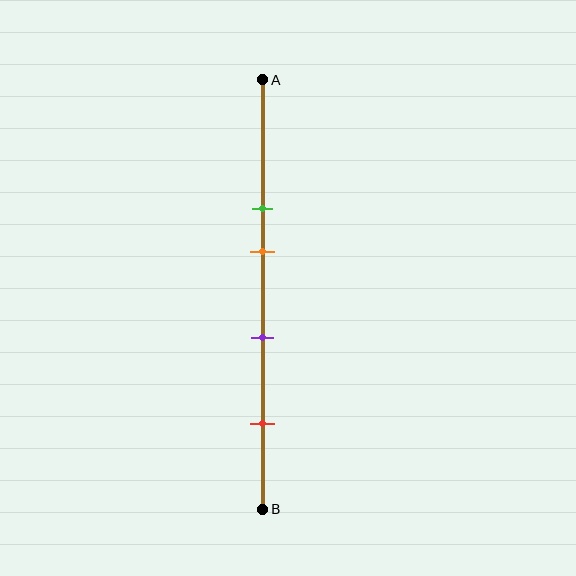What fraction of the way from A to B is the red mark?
The red mark is approximately 80% (0.8) of the way from A to B.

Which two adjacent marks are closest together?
The green and orange marks are the closest adjacent pair.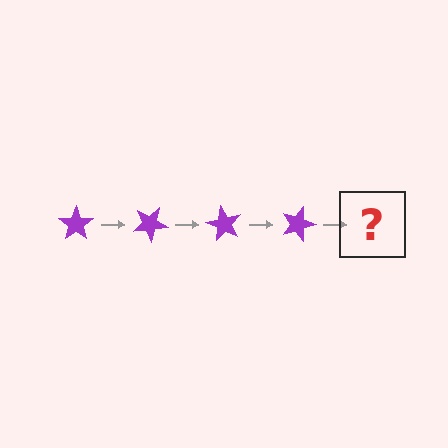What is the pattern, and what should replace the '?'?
The pattern is that the star rotates 30 degrees each step. The '?' should be a purple star rotated 120 degrees.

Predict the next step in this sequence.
The next step is a purple star rotated 120 degrees.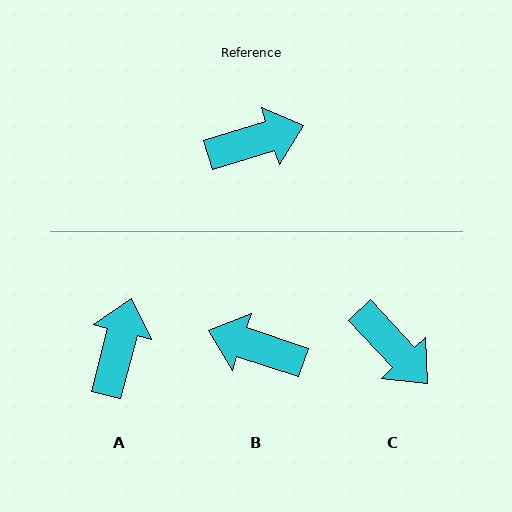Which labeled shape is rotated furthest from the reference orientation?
B, about 144 degrees away.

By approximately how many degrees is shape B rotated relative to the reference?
Approximately 144 degrees counter-clockwise.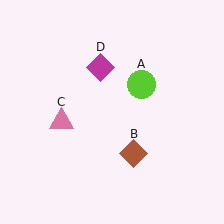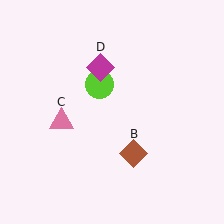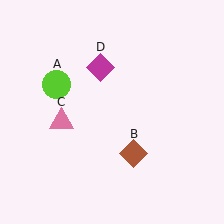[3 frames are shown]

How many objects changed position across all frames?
1 object changed position: lime circle (object A).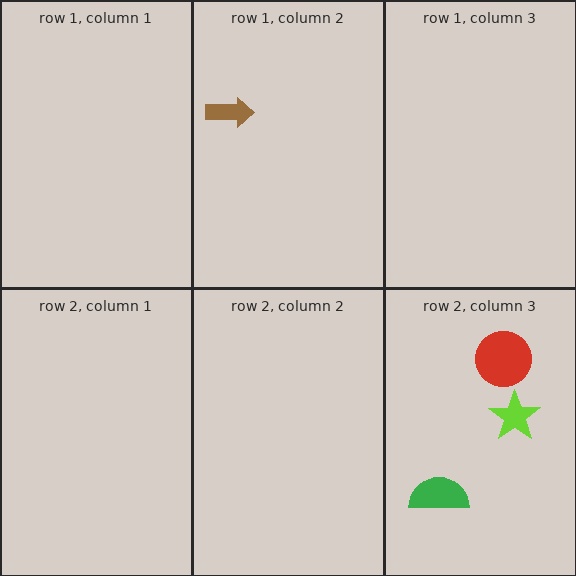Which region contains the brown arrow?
The row 1, column 2 region.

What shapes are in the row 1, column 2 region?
The brown arrow.